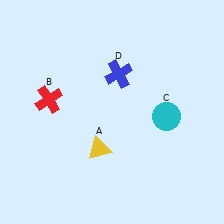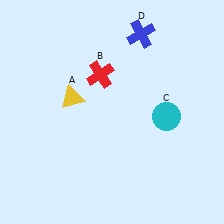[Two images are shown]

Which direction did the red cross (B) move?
The red cross (B) moved right.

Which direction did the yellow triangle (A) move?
The yellow triangle (A) moved up.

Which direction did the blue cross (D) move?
The blue cross (D) moved up.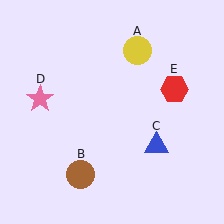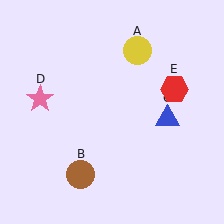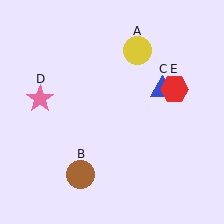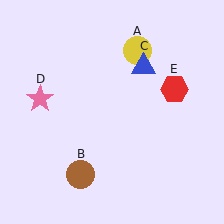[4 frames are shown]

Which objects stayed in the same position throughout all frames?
Yellow circle (object A) and brown circle (object B) and pink star (object D) and red hexagon (object E) remained stationary.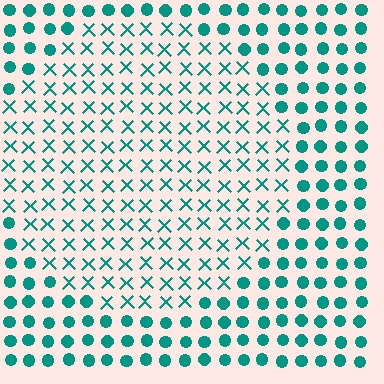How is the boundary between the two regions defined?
The boundary is defined by a change in element shape: X marks inside vs. circles outside. All elements share the same color and spacing.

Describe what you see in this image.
The image is filled with small teal elements arranged in a uniform grid. A circle-shaped region contains X marks, while the surrounding area contains circles. The boundary is defined purely by the change in element shape.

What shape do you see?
I see a circle.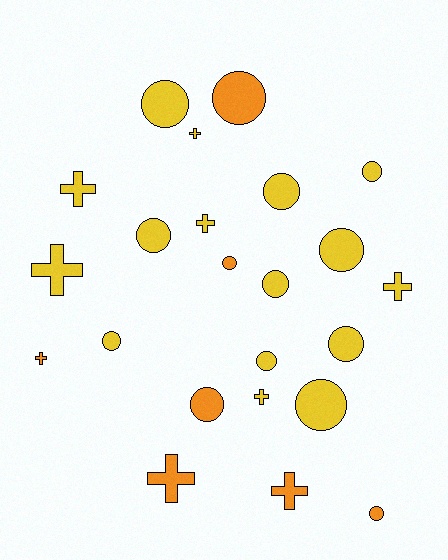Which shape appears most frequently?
Circle, with 14 objects.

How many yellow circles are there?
There are 10 yellow circles.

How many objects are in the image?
There are 23 objects.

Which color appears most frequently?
Yellow, with 16 objects.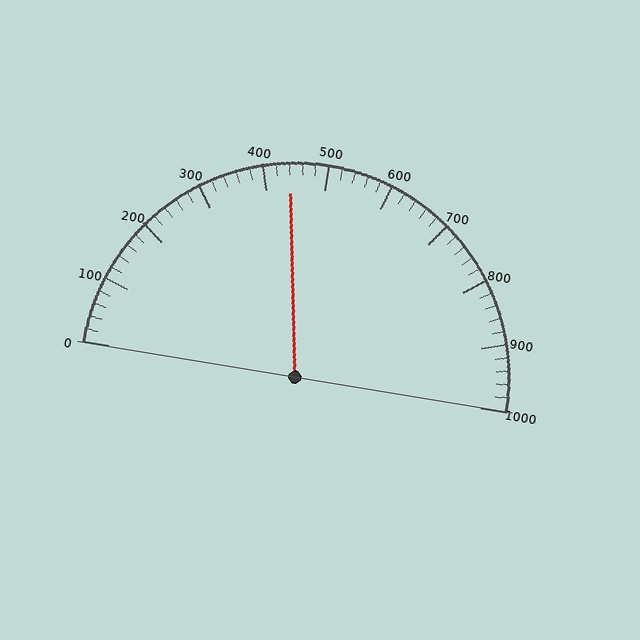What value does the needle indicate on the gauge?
The needle indicates approximately 440.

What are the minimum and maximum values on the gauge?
The gauge ranges from 0 to 1000.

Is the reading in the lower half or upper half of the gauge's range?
The reading is in the lower half of the range (0 to 1000).